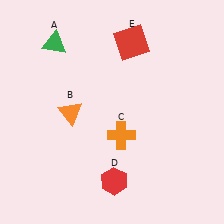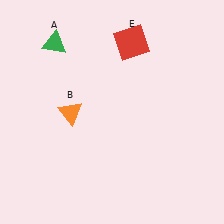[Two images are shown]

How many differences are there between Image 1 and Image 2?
There are 2 differences between the two images.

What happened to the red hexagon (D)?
The red hexagon (D) was removed in Image 2. It was in the bottom-right area of Image 1.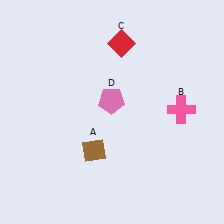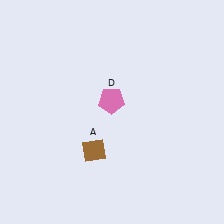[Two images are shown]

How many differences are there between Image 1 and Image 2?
There are 2 differences between the two images.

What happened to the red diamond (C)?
The red diamond (C) was removed in Image 2. It was in the top-right area of Image 1.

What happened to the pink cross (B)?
The pink cross (B) was removed in Image 2. It was in the top-right area of Image 1.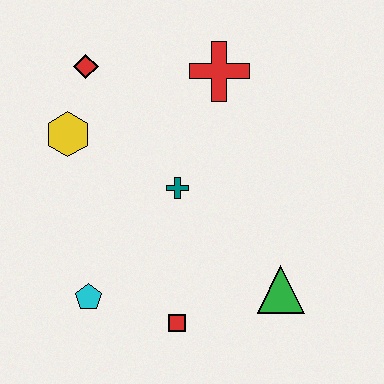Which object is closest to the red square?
The cyan pentagon is closest to the red square.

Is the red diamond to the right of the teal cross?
No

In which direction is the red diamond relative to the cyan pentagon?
The red diamond is above the cyan pentagon.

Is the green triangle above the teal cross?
No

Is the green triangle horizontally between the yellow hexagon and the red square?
No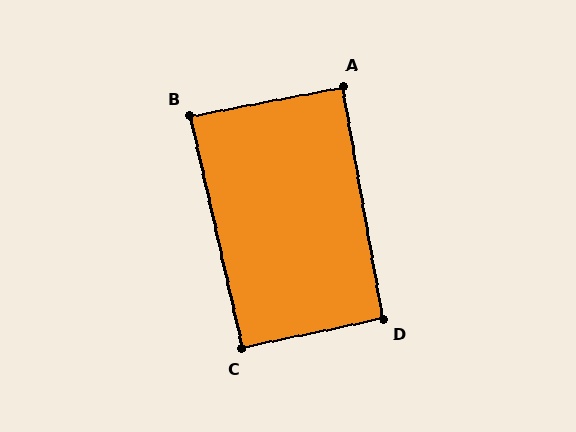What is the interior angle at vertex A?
Approximately 89 degrees (approximately right).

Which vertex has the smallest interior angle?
B, at approximately 88 degrees.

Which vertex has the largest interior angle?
D, at approximately 92 degrees.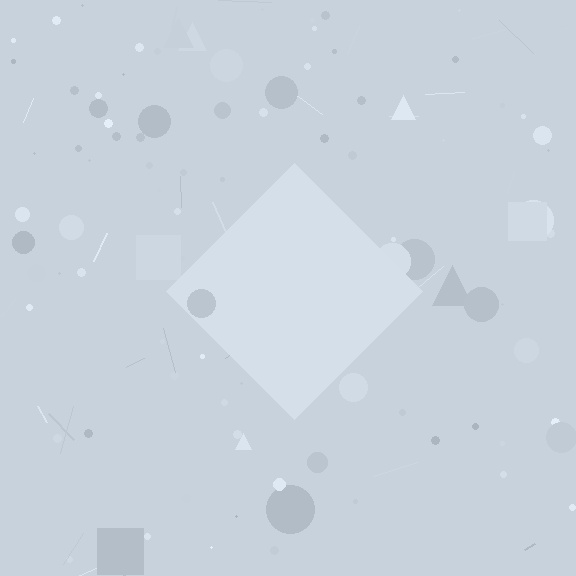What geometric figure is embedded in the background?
A diamond is embedded in the background.